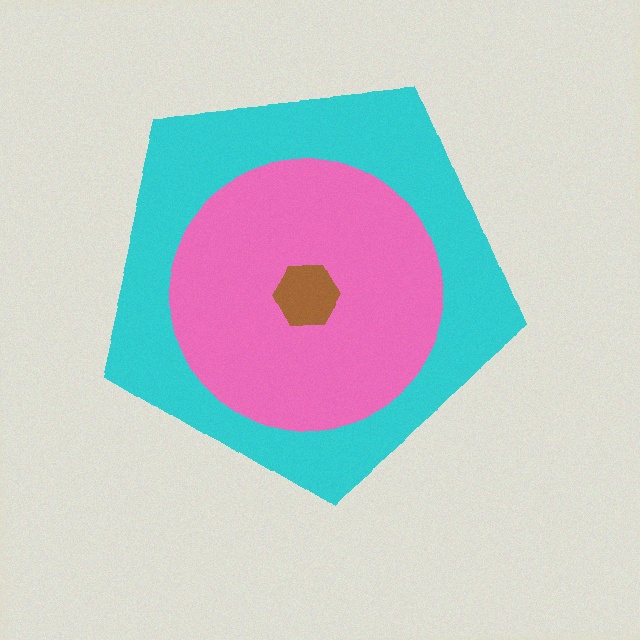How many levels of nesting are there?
3.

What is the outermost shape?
The cyan pentagon.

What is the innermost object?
The brown hexagon.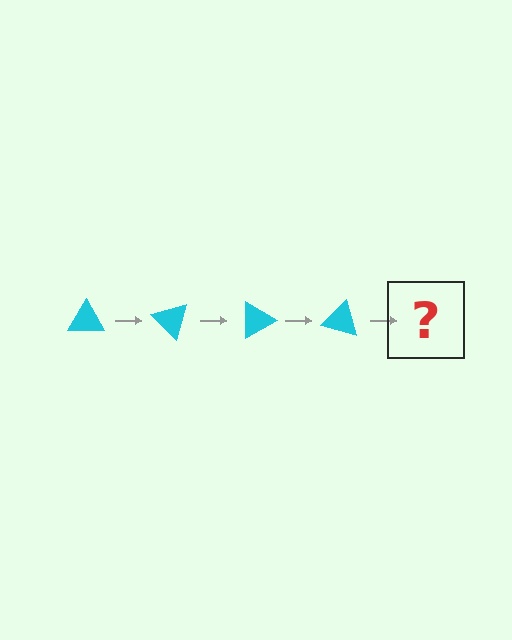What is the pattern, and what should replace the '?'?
The pattern is that the triangle rotates 45 degrees each step. The '?' should be a cyan triangle rotated 180 degrees.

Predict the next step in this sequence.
The next step is a cyan triangle rotated 180 degrees.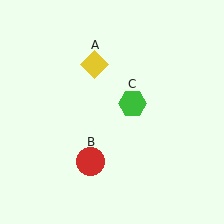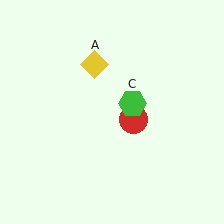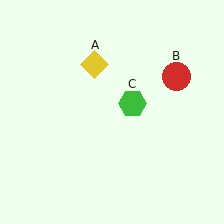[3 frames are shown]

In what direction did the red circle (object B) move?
The red circle (object B) moved up and to the right.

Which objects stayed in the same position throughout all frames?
Yellow diamond (object A) and green hexagon (object C) remained stationary.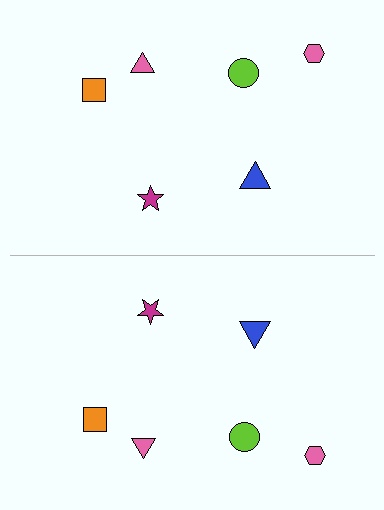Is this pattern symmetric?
Yes, this pattern has bilateral (reflection) symmetry.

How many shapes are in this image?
There are 12 shapes in this image.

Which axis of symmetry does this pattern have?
The pattern has a horizontal axis of symmetry running through the center of the image.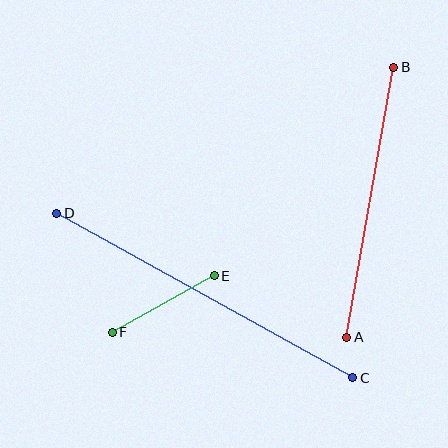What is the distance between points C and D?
The distance is approximately 338 pixels.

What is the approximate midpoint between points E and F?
The midpoint is at approximately (163, 304) pixels.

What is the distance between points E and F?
The distance is approximately 117 pixels.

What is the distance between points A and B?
The distance is approximately 274 pixels.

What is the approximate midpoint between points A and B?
The midpoint is at approximately (370, 202) pixels.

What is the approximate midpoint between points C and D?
The midpoint is at approximately (205, 295) pixels.